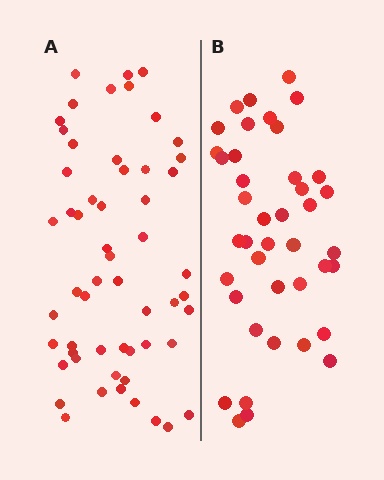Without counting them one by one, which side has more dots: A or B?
Region A (the left region) has more dots.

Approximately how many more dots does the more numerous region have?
Region A has approximately 15 more dots than region B.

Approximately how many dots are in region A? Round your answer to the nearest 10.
About 60 dots. (The exact count is 56, which rounds to 60.)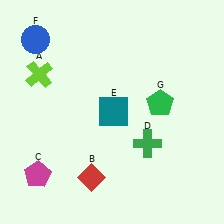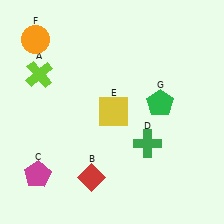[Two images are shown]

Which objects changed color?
E changed from teal to yellow. F changed from blue to orange.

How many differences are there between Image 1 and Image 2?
There are 2 differences between the two images.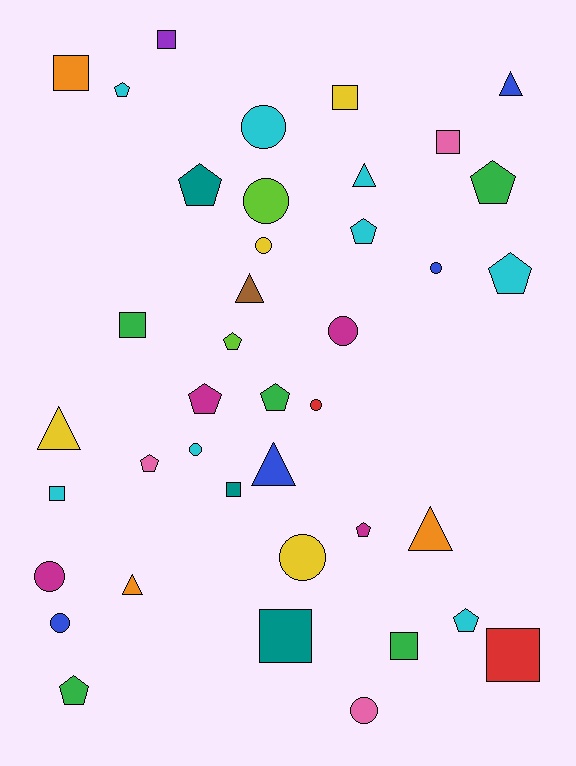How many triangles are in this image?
There are 7 triangles.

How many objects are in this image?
There are 40 objects.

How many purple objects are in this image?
There is 1 purple object.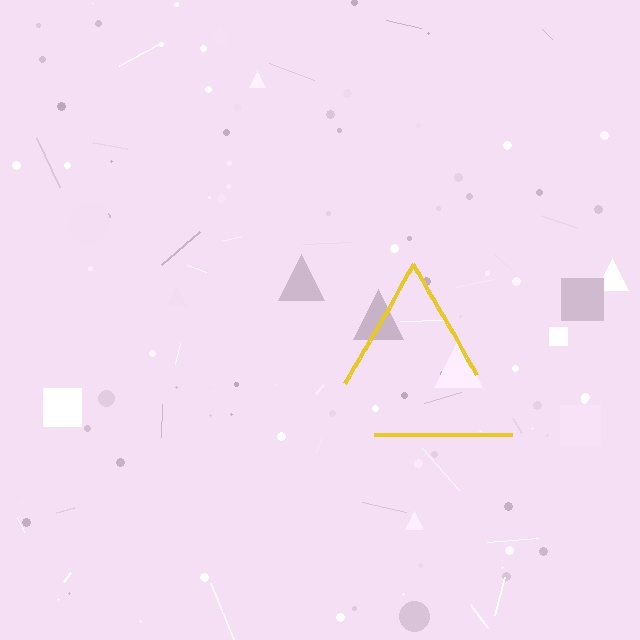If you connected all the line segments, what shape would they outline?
They would outline a triangle.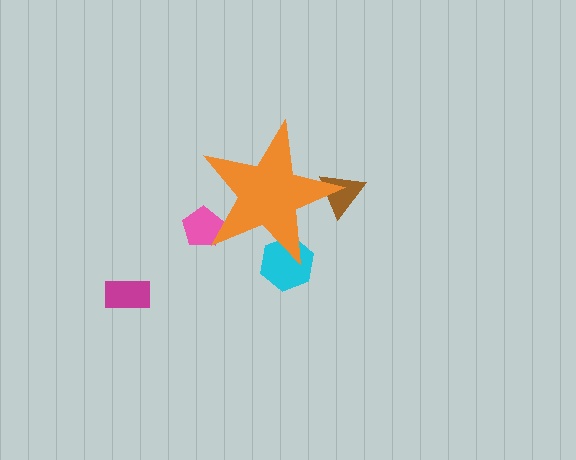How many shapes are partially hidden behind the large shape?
3 shapes are partially hidden.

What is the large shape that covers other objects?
An orange star.